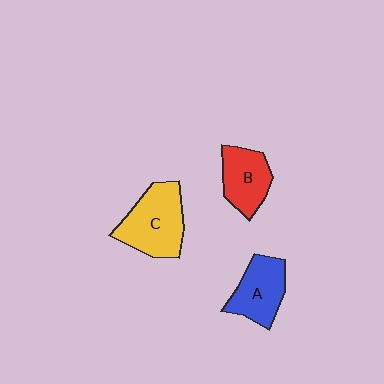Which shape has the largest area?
Shape C (yellow).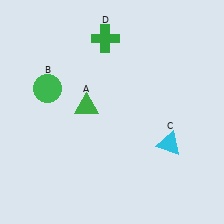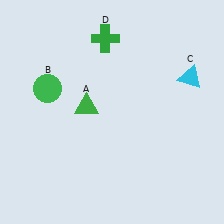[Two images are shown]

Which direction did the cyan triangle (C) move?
The cyan triangle (C) moved up.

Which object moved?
The cyan triangle (C) moved up.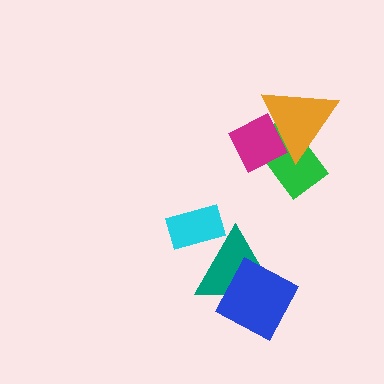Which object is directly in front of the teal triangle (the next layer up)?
The blue square is directly in front of the teal triangle.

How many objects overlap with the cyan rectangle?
1 object overlaps with the cyan rectangle.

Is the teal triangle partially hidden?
Yes, it is partially covered by another shape.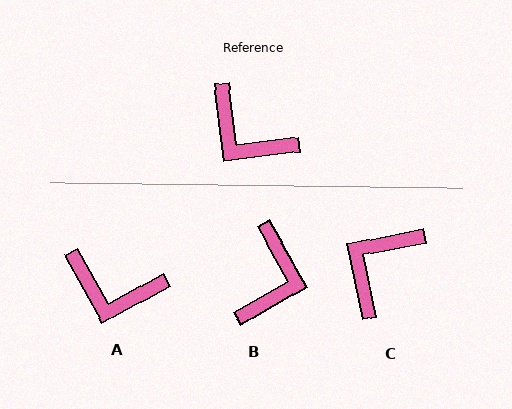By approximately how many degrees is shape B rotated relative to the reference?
Approximately 113 degrees counter-clockwise.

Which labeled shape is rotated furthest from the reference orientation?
B, about 113 degrees away.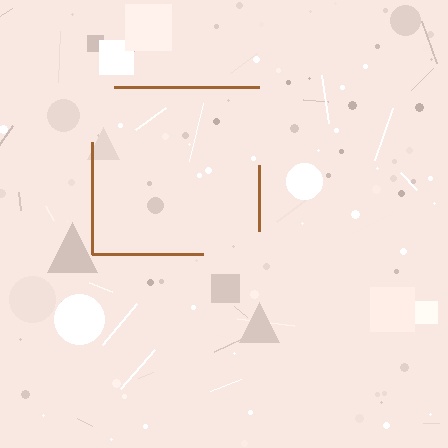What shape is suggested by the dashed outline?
The dashed outline suggests a square.